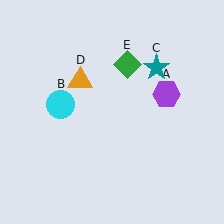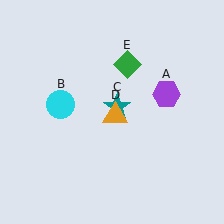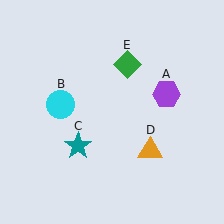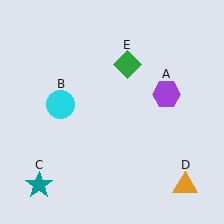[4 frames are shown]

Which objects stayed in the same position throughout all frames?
Purple hexagon (object A) and cyan circle (object B) and green diamond (object E) remained stationary.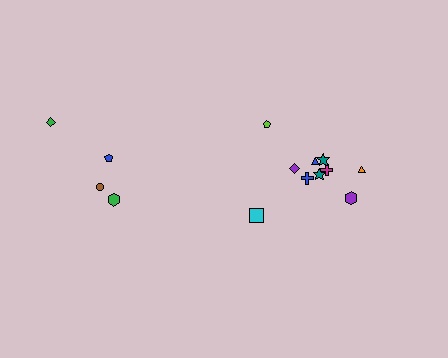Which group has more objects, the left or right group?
The right group.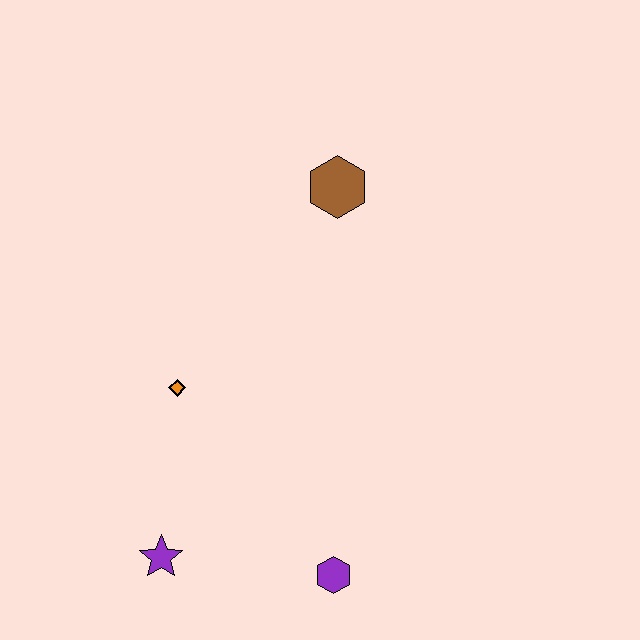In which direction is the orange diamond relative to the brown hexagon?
The orange diamond is below the brown hexagon.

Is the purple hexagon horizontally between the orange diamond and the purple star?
No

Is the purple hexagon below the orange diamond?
Yes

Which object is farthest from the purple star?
The brown hexagon is farthest from the purple star.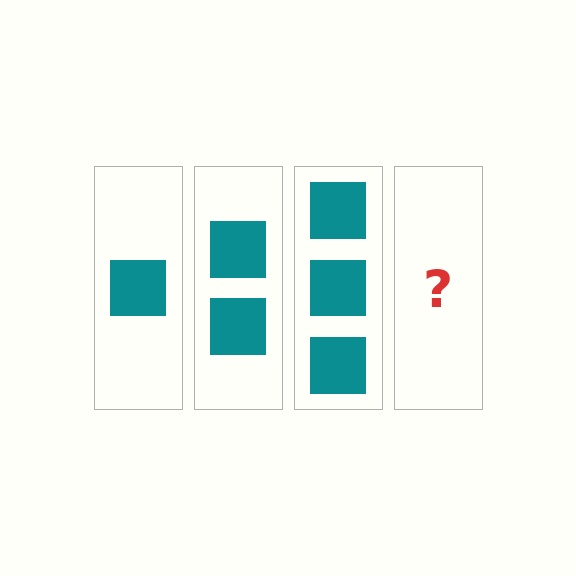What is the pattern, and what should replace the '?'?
The pattern is that each step adds one more square. The '?' should be 4 squares.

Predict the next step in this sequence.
The next step is 4 squares.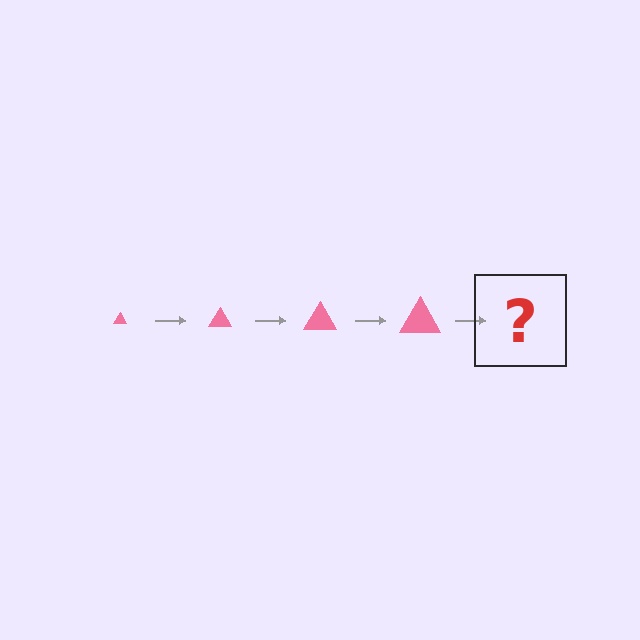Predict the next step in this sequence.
The next step is a pink triangle, larger than the previous one.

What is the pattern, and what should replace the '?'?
The pattern is that the triangle gets progressively larger each step. The '?' should be a pink triangle, larger than the previous one.